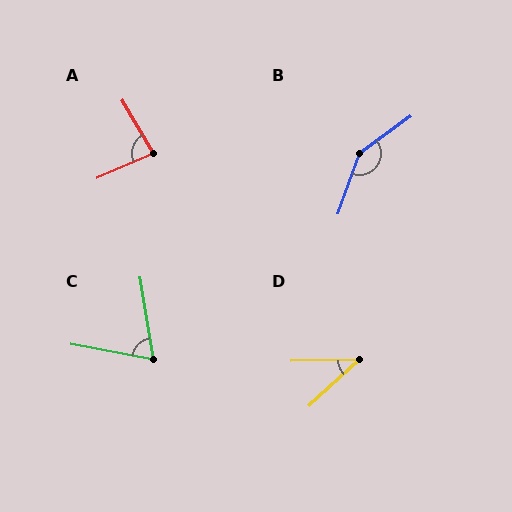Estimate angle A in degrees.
Approximately 83 degrees.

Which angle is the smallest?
D, at approximately 42 degrees.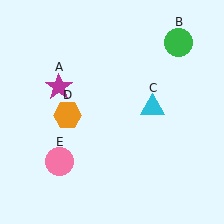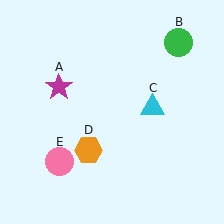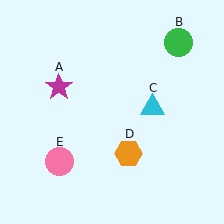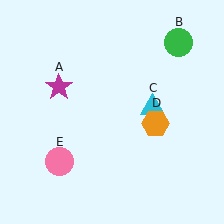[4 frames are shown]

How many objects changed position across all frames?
1 object changed position: orange hexagon (object D).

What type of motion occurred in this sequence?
The orange hexagon (object D) rotated counterclockwise around the center of the scene.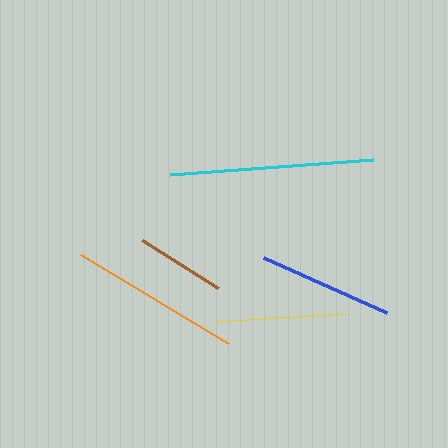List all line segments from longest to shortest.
From longest to shortest: cyan, orange, blue, yellow, brown.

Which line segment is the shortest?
The brown line is the shortest at approximately 90 pixels.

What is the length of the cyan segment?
The cyan segment is approximately 203 pixels long.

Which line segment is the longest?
The cyan line is the longest at approximately 203 pixels.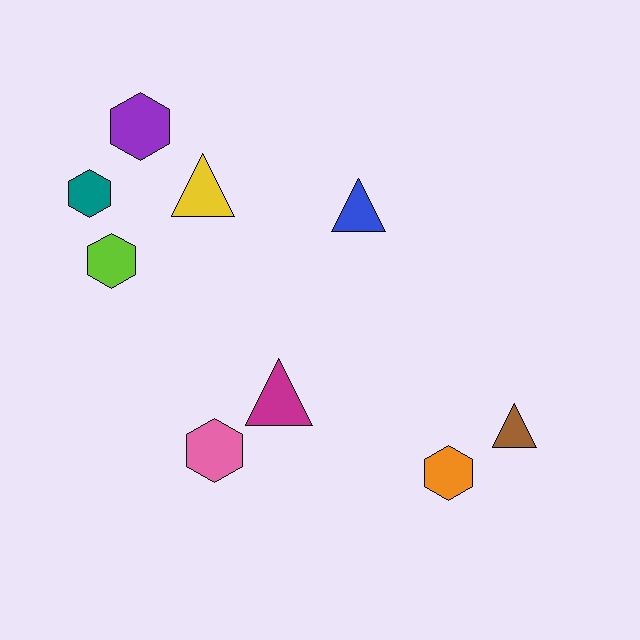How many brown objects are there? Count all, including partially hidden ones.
There is 1 brown object.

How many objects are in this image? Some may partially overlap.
There are 9 objects.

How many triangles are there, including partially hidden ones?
There are 4 triangles.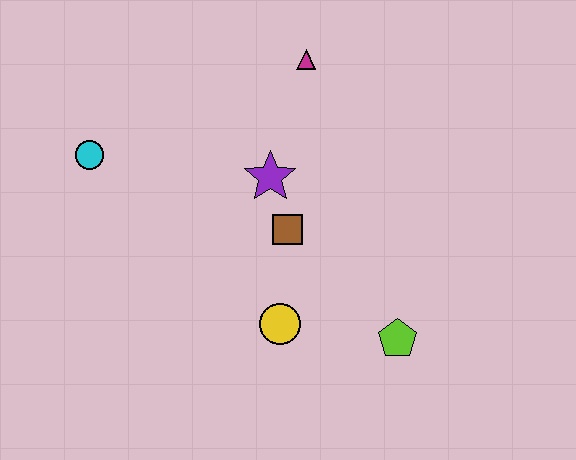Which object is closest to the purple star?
The brown square is closest to the purple star.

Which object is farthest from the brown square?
The cyan circle is farthest from the brown square.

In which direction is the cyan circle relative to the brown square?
The cyan circle is to the left of the brown square.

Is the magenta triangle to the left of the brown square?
No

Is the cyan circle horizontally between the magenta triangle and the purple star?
No